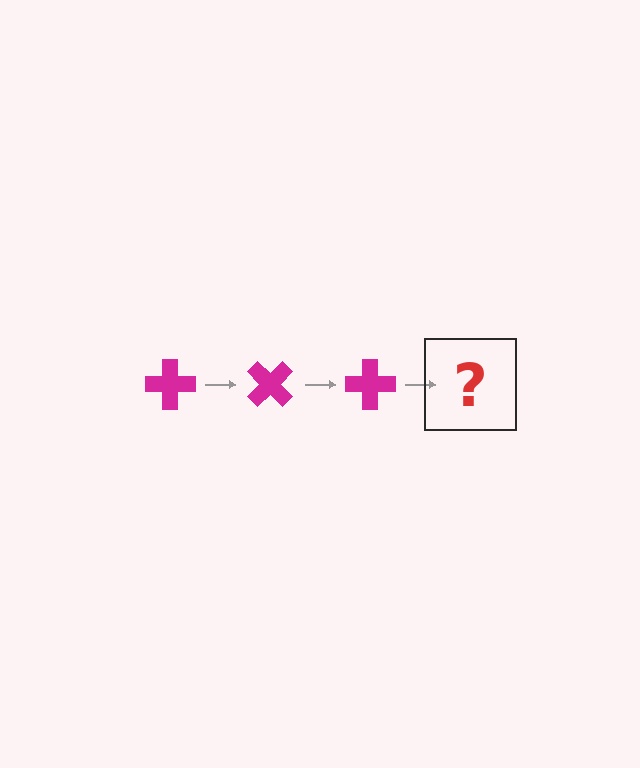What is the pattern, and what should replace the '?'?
The pattern is that the cross rotates 45 degrees each step. The '?' should be a magenta cross rotated 135 degrees.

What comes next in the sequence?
The next element should be a magenta cross rotated 135 degrees.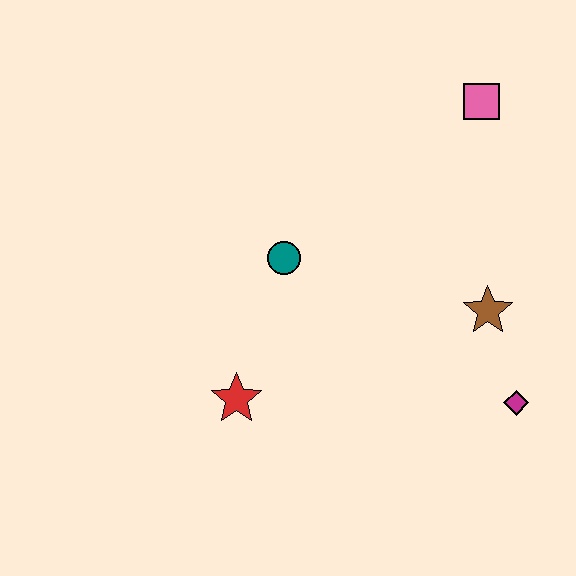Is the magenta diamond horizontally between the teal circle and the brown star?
No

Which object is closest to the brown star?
The magenta diamond is closest to the brown star.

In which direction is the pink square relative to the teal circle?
The pink square is to the right of the teal circle.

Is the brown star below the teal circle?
Yes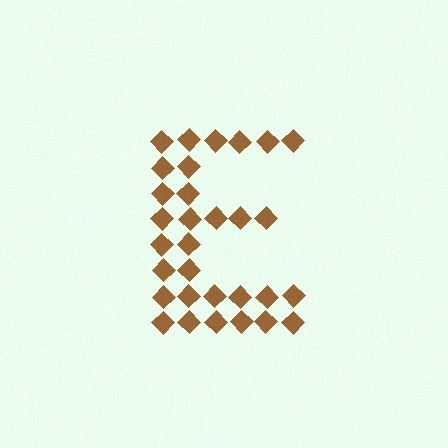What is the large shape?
The large shape is the letter E.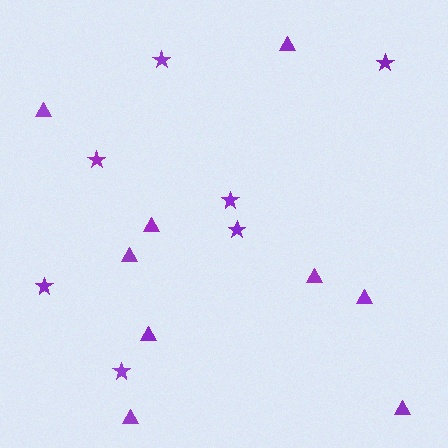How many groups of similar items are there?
There are 2 groups: one group of triangles (9) and one group of stars (7).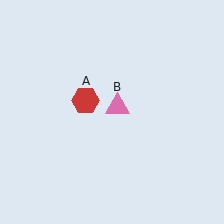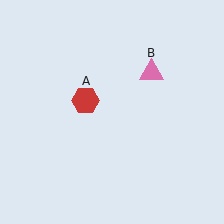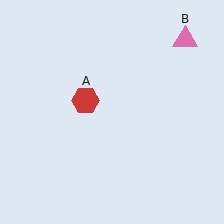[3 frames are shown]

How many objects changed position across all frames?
1 object changed position: pink triangle (object B).